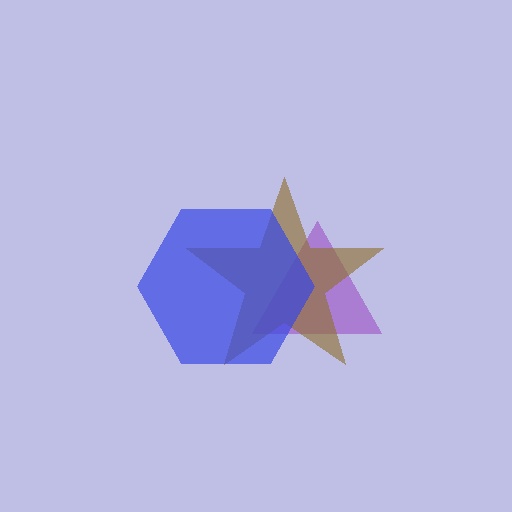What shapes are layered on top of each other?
The layered shapes are: a purple triangle, a brown star, a blue hexagon.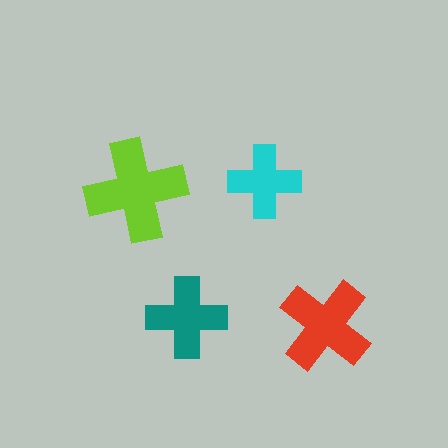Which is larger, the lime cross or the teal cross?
The lime one.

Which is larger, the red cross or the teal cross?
The red one.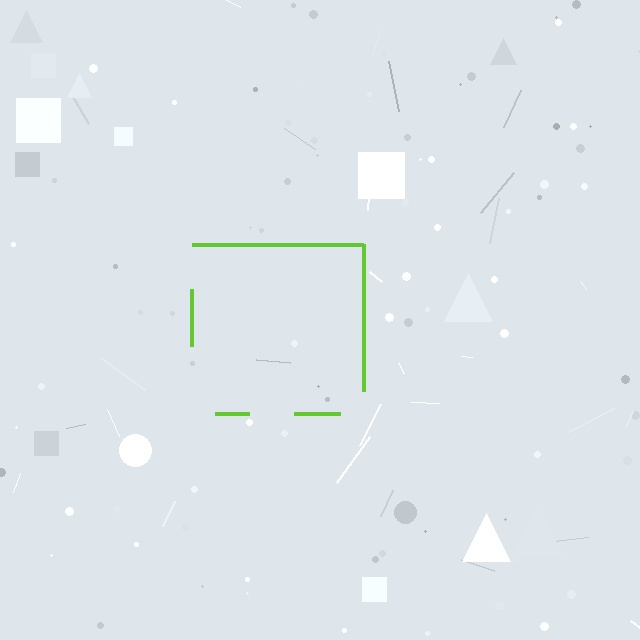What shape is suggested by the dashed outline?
The dashed outline suggests a square.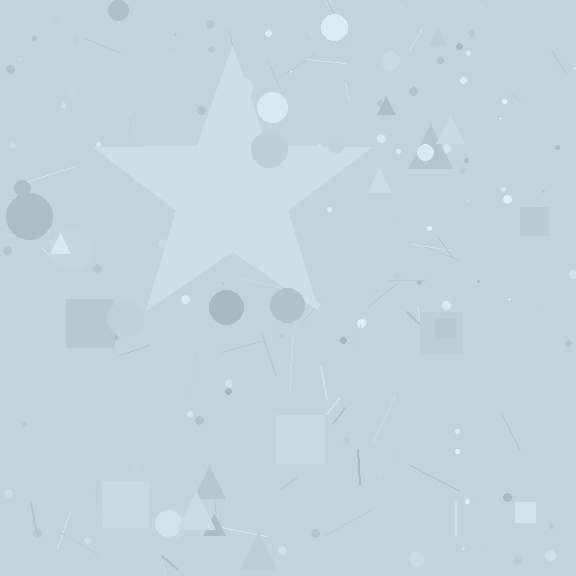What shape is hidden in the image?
A star is hidden in the image.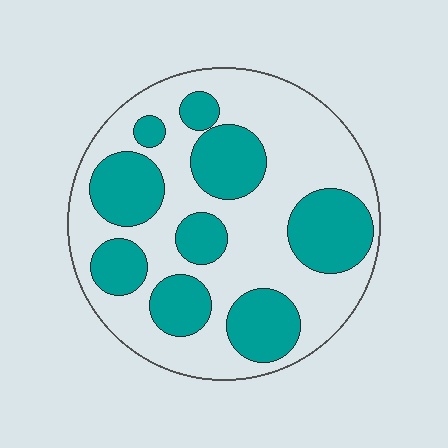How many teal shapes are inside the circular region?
9.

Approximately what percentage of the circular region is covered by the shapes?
Approximately 40%.